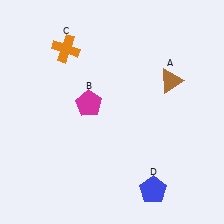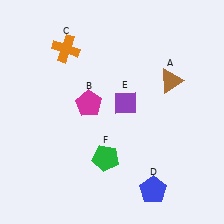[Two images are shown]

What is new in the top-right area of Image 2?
A purple diamond (E) was added in the top-right area of Image 2.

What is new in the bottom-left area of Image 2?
A green pentagon (F) was added in the bottom-left area of Image 2.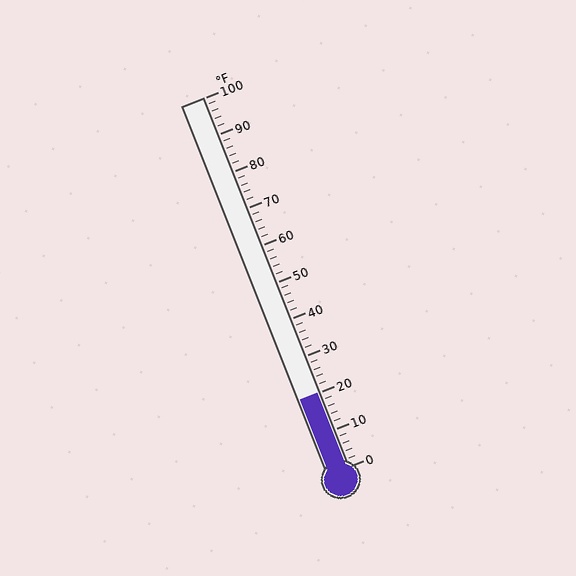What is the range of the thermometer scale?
The thermometer scale ranges from 0°F to 100°F.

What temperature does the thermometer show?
The thermometer shows approximately 20°F.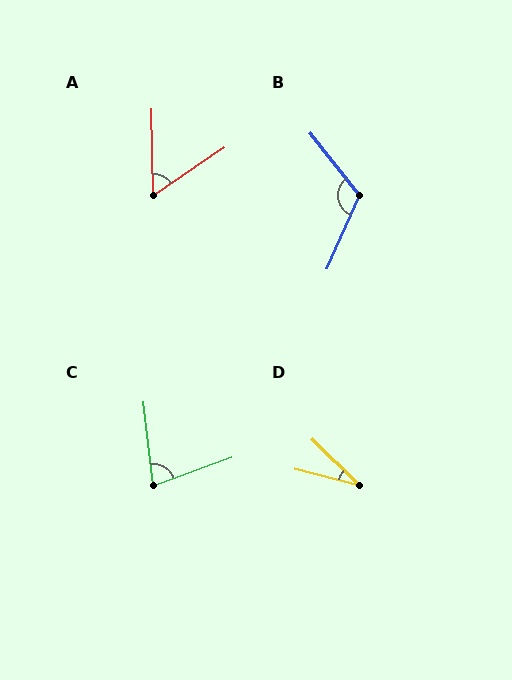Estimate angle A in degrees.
Approximately 57 degrees.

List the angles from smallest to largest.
D (30°), A (57°), C (77°), B (118°).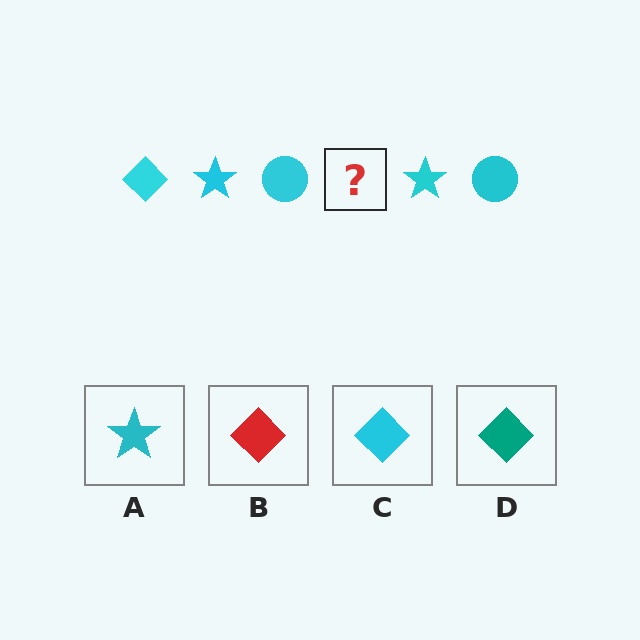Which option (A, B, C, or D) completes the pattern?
C.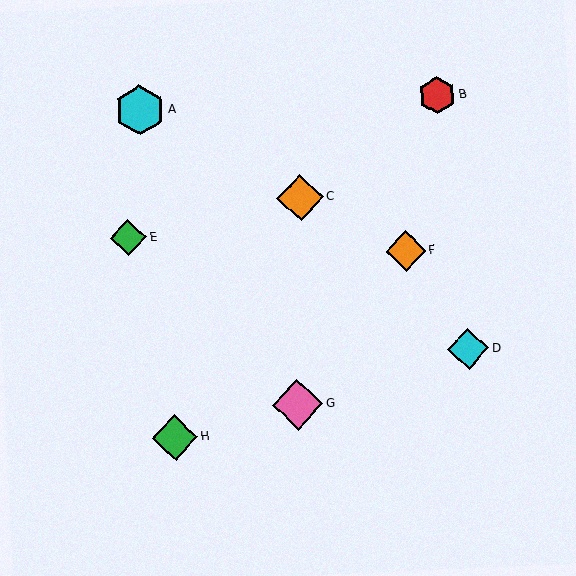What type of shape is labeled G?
Shape G is a pink diamond.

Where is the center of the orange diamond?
The center of the orange diamond is at (406, 251).